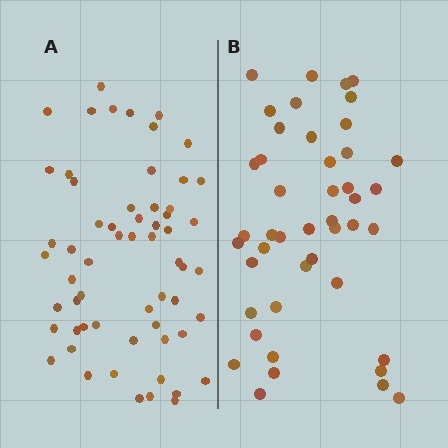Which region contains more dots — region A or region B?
Region A (the left region) has more dots.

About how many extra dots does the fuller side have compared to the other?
Region A has approximately 15 more dots than region B.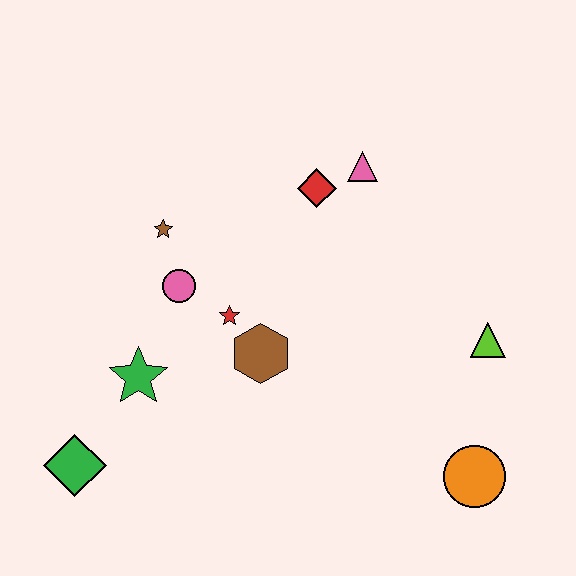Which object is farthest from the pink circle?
The orange circle is farthest from the pink circle.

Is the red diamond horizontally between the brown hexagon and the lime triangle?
Yes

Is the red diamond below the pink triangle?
Yes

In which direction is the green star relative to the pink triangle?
The green star is to the left of the pink triangle.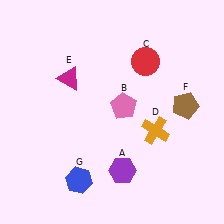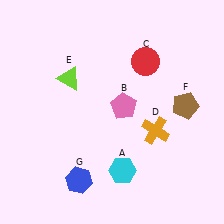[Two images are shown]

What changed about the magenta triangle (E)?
In Image 1, E is magenta. In Image 2, it changed to lime.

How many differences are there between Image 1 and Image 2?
There are 2 differences between the two images.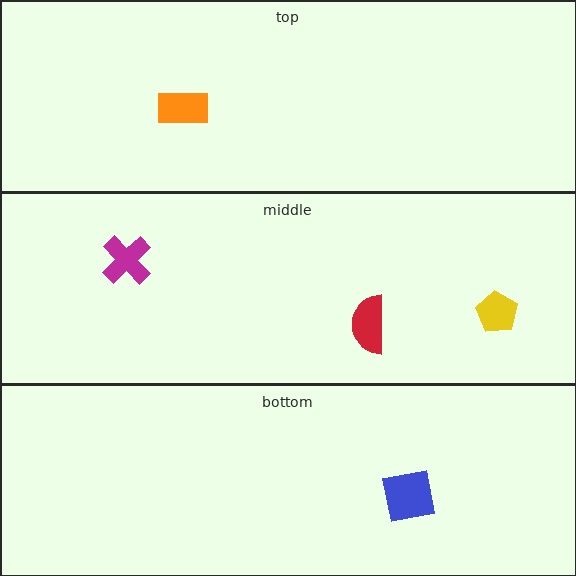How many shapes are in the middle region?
3.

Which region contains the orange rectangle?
The top region.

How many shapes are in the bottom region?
1.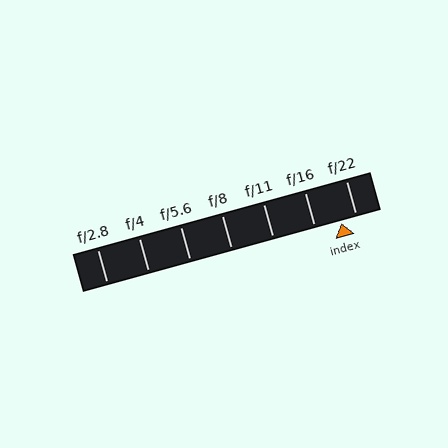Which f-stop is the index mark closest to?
The index mark is closest to f/22.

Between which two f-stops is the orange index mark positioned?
The index mark is between f/16 and f/22.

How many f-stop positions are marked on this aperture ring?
There are 7 f-stop positions marked.